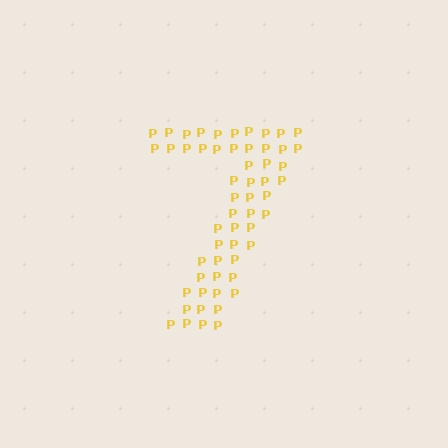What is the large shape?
The large shape is the digit 7.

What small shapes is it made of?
It is made of small letter P's.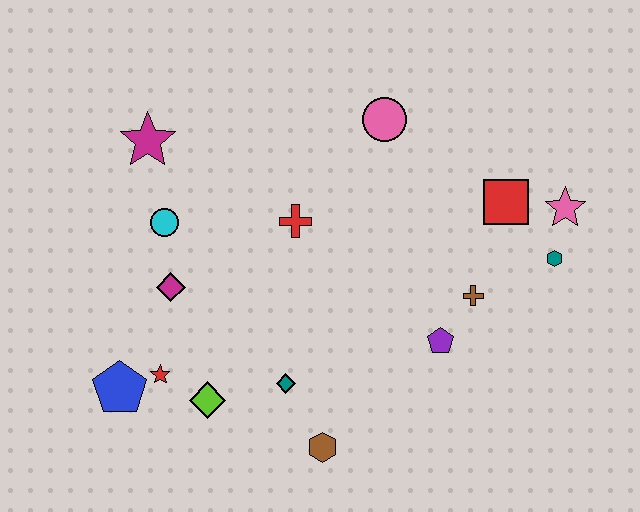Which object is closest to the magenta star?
The cyan circle is closest to the magenta star.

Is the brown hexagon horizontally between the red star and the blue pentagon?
No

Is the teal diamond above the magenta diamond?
No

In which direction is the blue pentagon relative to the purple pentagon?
The blue pentagon is to the left of the purple pentagon.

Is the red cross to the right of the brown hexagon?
No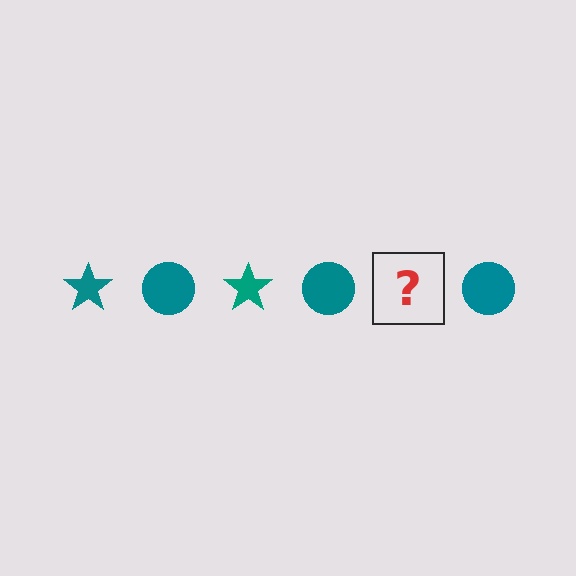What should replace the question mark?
The question mark should be replaced with a teal star.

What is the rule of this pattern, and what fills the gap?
The rule is that the pattern cycles through star, circle shapes in teal. The gap should be filled with a teal star.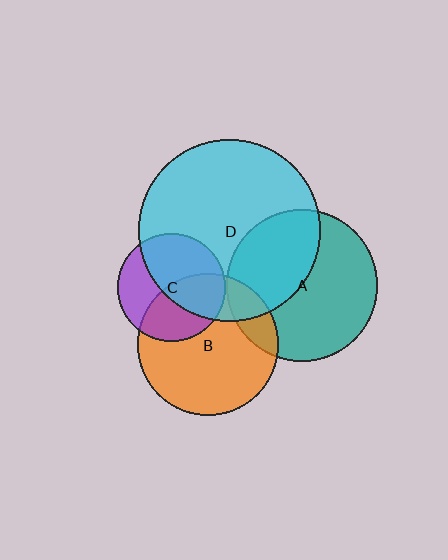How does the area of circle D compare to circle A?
Approximately 1.4 times.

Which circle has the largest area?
Circle D (cyan).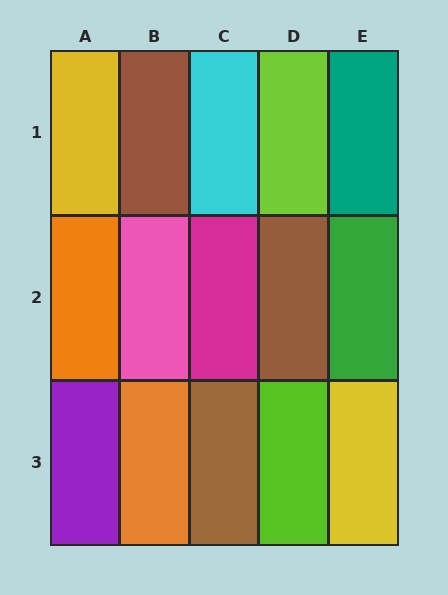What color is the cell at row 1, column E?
Teal.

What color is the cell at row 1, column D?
Lime.